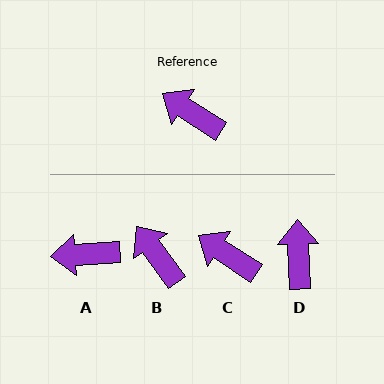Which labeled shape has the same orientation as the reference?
C.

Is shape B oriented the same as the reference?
No, it is off by about 21 degrees.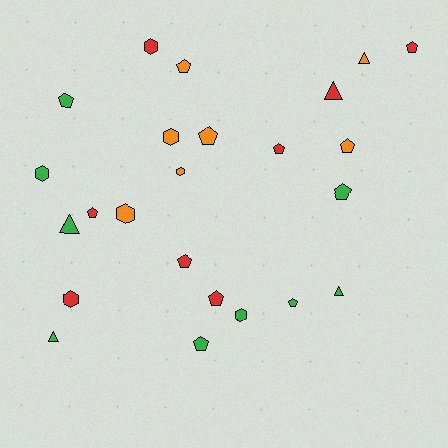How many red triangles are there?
There is 1 red triangle.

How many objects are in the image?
There are 24 objects.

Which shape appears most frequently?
Pentagon, with 12 objects.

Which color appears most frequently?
Green, with 9 objects.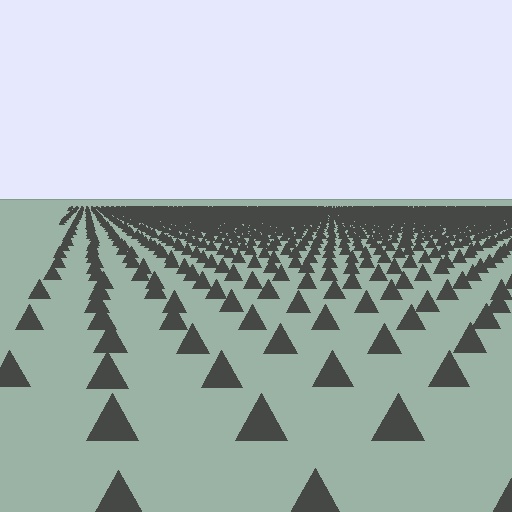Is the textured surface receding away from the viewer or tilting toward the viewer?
The surface is receding away from the viewer. Texture elements get smaller and denser toward the top.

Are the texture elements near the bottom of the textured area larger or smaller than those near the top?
Larger. Near the bottom, elements are closer to the viewer and appear at a bigger on-screen size.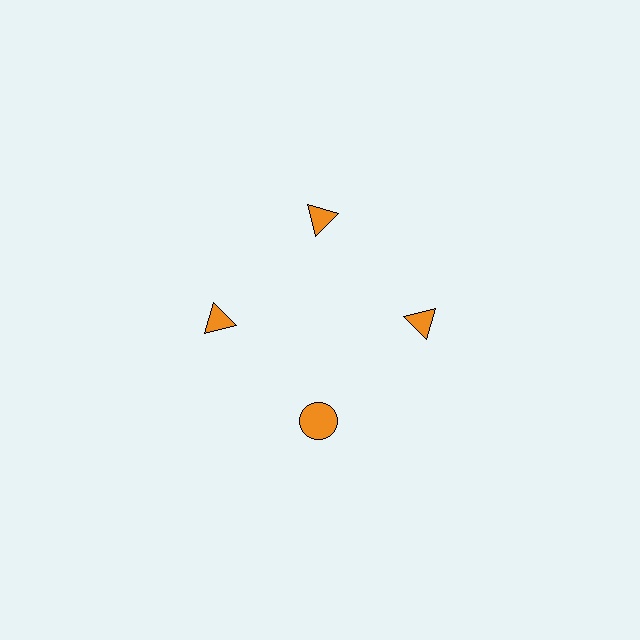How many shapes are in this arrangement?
There are 4 shapes arranged in a ring pattern.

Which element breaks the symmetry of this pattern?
The orange circle at roughly the 6 o'clock position breaks the symmetry. All other shapes are orange triangles.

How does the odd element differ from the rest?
It has a different shape: circle instead of triangle.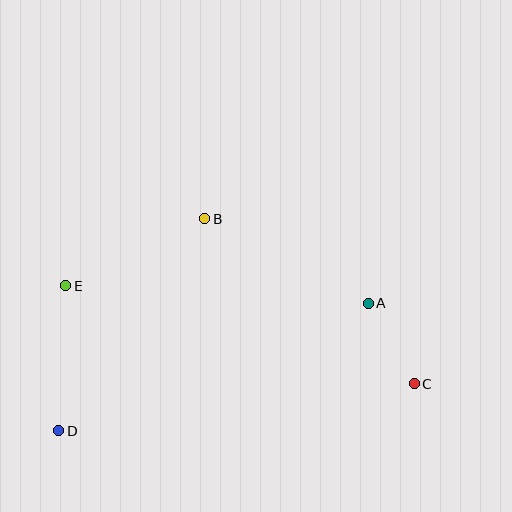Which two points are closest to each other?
Points A and C are closest to each other.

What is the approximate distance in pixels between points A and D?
The distance between A and D is approximately 334 pixels.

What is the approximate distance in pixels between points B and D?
The distance between B and D is approximately 257 pixels.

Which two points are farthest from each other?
Points C and E are farthest from each other.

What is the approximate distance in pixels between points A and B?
The distance between A and B is approximately 184 pixels.